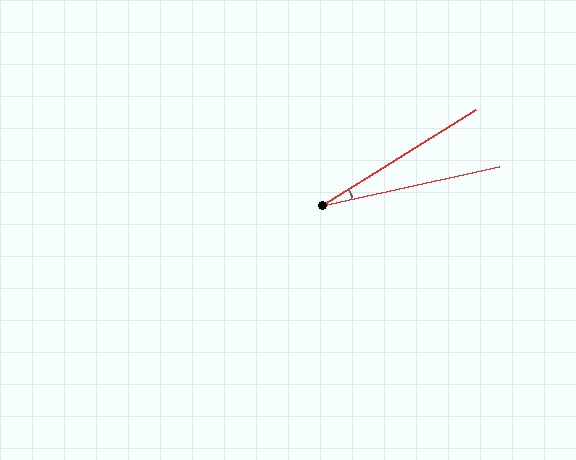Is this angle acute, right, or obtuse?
It is acute.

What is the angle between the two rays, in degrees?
Approximately 19 degrees.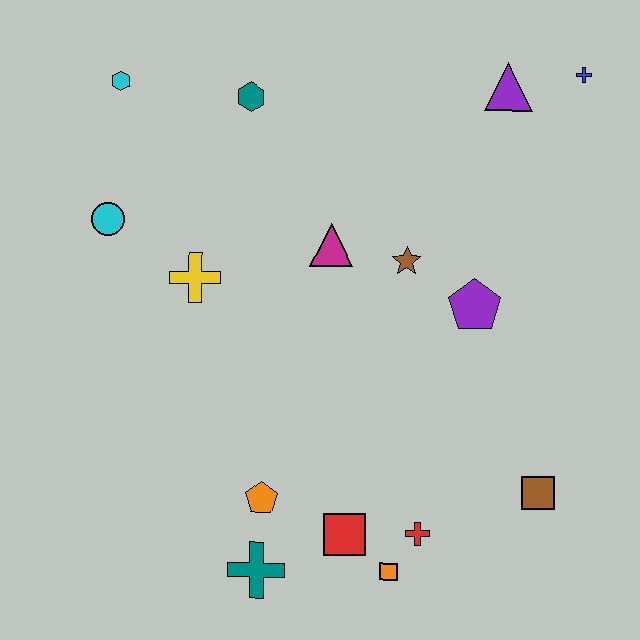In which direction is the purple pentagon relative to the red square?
The purple pentagon is above the red square.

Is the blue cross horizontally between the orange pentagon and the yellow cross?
No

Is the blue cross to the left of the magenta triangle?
No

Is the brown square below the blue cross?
Yes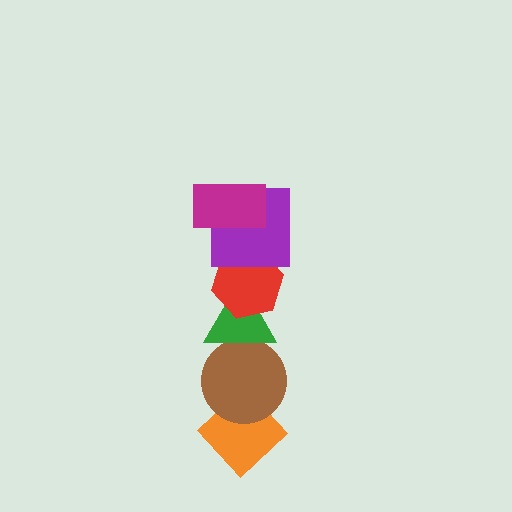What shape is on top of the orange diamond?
The brown circle is on top of the orange diamond.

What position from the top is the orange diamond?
The orange diamond is 6th from the top.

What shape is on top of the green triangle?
The red hexagon is on top of the green triangle.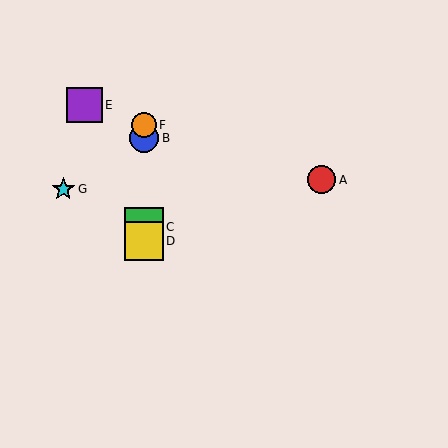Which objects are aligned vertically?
Objects B, C, D, F are aligned vertically.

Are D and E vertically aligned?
No, D is at x≈144 and E is at x≈84.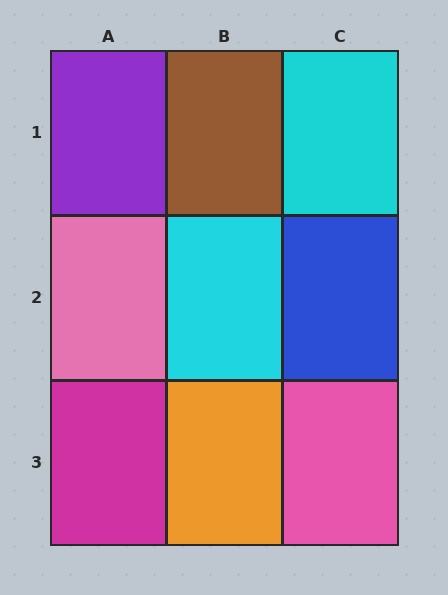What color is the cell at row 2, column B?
Cyan.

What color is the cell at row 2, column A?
Pink.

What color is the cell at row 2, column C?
Blue.